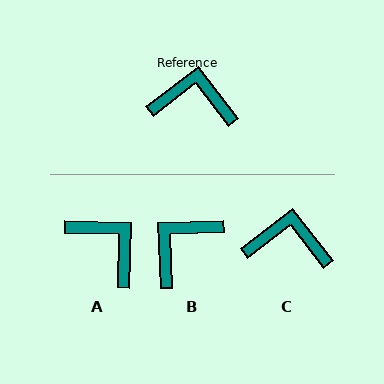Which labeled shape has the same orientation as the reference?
C.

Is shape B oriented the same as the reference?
No, it is off by about 55 degrees.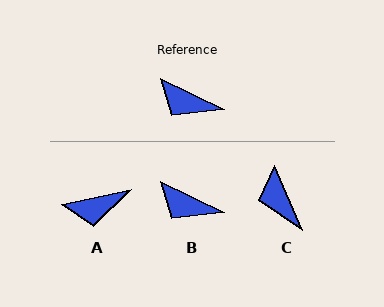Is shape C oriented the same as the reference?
No, it is off by about 41 degrees.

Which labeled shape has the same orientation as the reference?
B.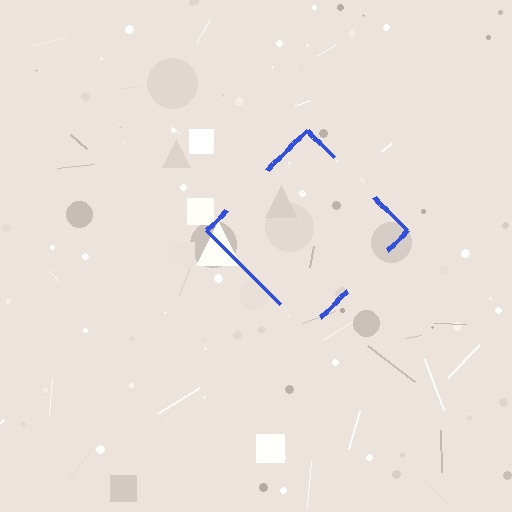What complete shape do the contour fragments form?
The contour fragments form a diamond.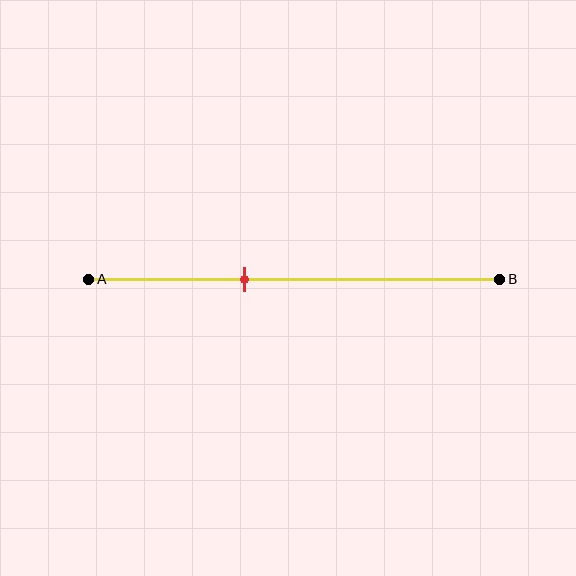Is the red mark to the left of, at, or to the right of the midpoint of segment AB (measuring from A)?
The red mark is to the left of the midpoint of segment AB.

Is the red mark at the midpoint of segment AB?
No, the mark is at about 40% from A, not at the 50% midpoint.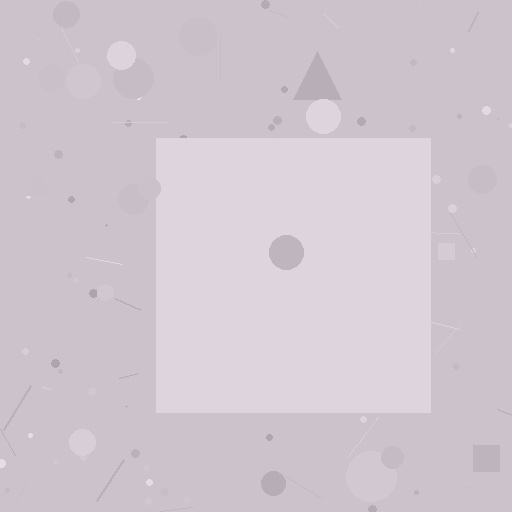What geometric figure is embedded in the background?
A square is embedded in the background.